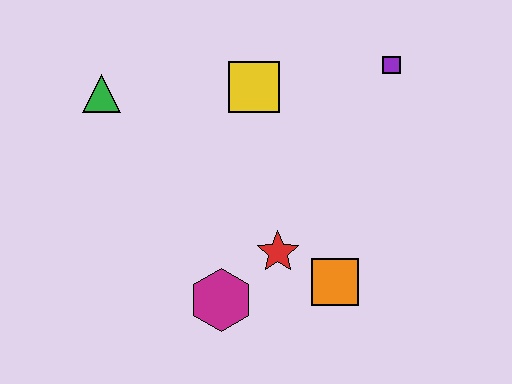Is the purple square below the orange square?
No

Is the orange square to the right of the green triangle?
Yes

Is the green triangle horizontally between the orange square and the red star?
No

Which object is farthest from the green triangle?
The orange square is farthest from the green triangle.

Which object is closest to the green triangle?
The yellow square is closest to the green triangle.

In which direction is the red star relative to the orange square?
The red star is to the left of the orange square.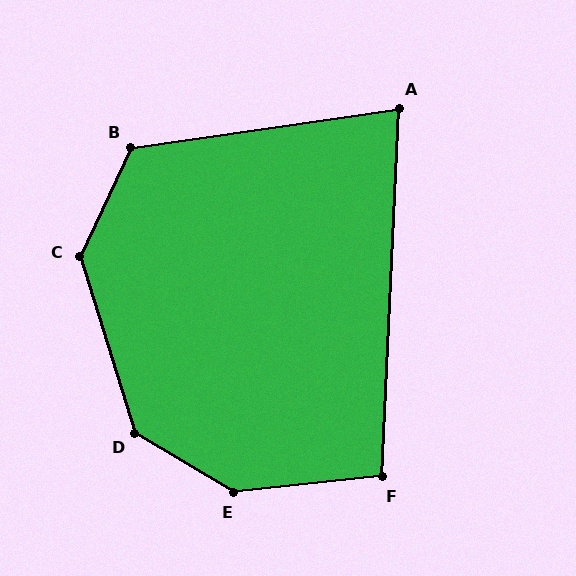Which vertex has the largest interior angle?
E, at approximately 143 degrees.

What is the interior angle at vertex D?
Approximately 138 degrees (obtuse).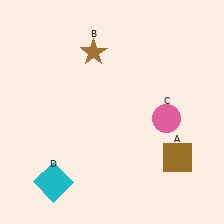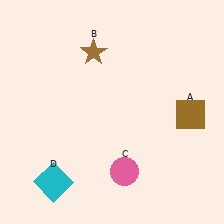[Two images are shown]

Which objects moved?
The objects that moved are: the brown square (A), the pink circle (C).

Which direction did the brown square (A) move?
The brown square (A) moved up.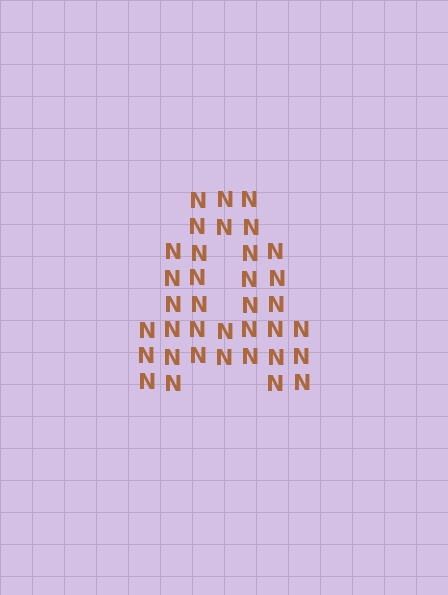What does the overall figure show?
The overall figure shows the letter A.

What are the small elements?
The small elements are letter N's.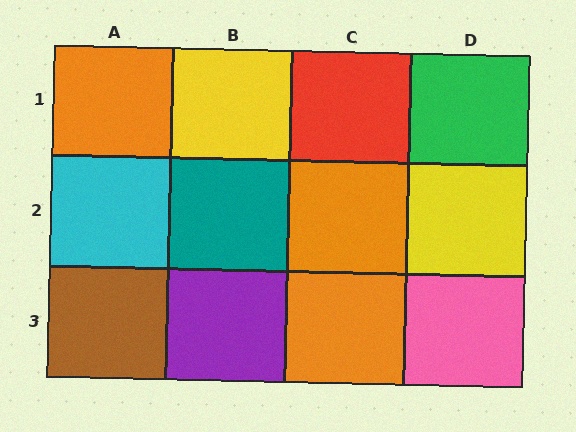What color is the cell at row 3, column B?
Purple.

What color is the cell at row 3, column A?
Brown.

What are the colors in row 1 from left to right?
Orange, yellow, red, green.